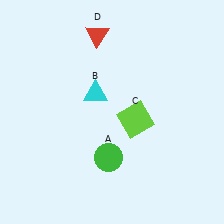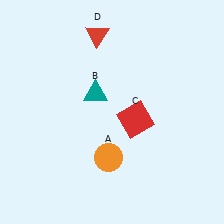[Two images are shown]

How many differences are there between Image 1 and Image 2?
There are 3 differences between the two images.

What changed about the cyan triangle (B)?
In Image 1, B is cyan. In Image 2, it changed to teal.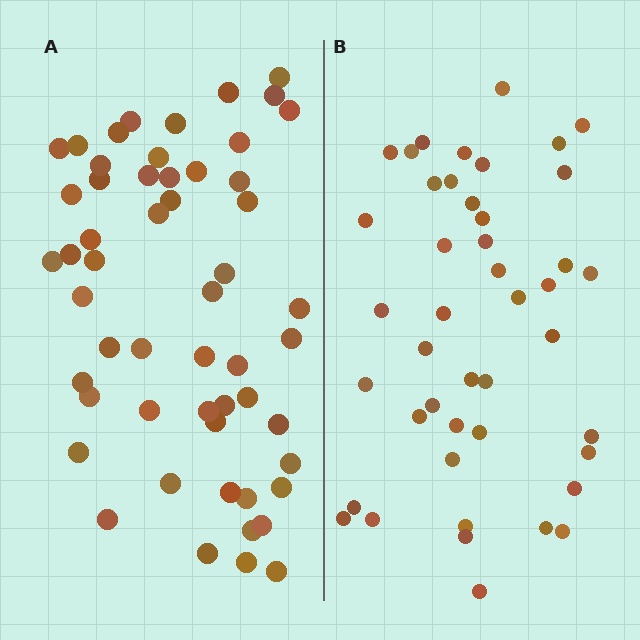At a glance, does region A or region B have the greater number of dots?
Region A (the left region) has more dots.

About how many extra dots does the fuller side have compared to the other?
Region A has roughly 10 or so more dots than region B.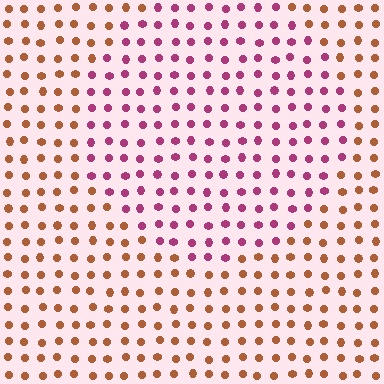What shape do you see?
I see a circle.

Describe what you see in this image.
The image is filled with small brown elements in a uniform arrangement. A circle-shaped region is visible where the elements are tinted to a slightly different hue, forming a subtle color boundary.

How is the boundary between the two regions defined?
The boundary is defined purely by a slight shift in hue (about 55 degrees). Spacing, size, and orientation are identical on both sides.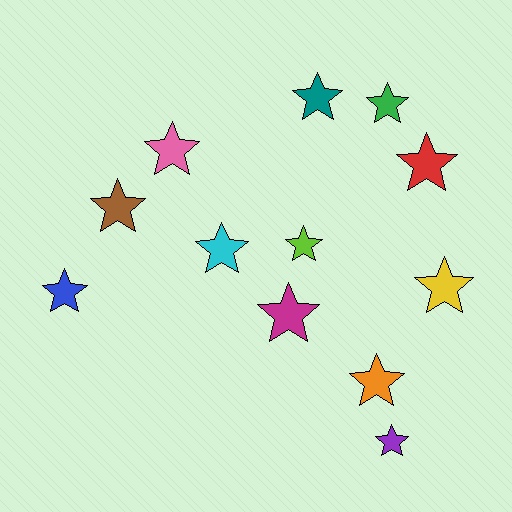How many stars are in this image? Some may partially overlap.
There are 12 stars.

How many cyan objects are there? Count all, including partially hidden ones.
There is 1 cyan object.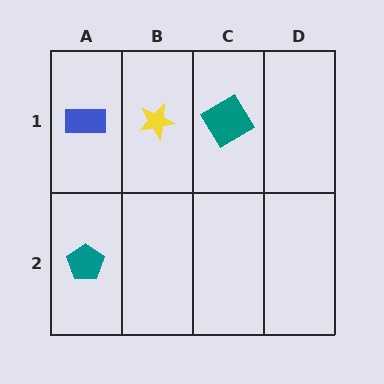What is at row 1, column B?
A yellow star.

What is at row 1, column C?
A teal diamond.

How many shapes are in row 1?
3 shapes.